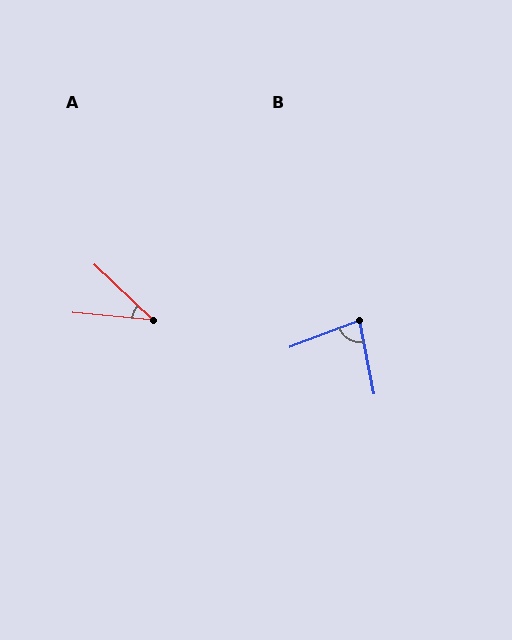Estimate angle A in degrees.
Approximately 38 degrees.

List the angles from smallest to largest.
A (38°), B (80°).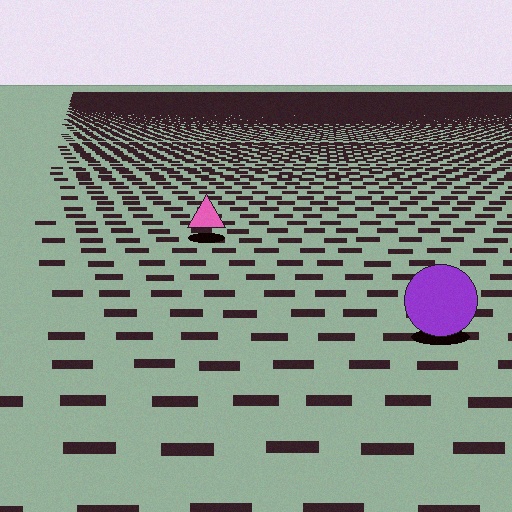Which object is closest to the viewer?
The purple circle is closest. The texture marks near it are larger and more spread out.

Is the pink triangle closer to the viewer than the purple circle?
No. The purple circle is closer — you can tell from the texture gradient: the ground texture is coarser near it.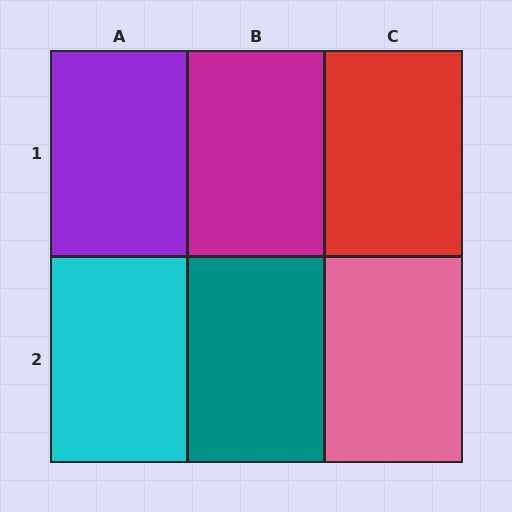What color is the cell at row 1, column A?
Purple.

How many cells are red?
1 cell is red.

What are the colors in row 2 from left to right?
Cyan, teal, pink.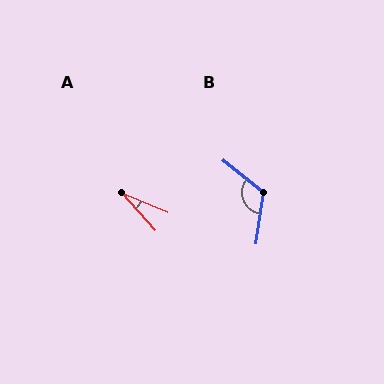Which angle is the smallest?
A, at approximately 26 degrees.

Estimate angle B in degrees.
Approximately 120 degrees.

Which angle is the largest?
B, at approximately 120 degrees.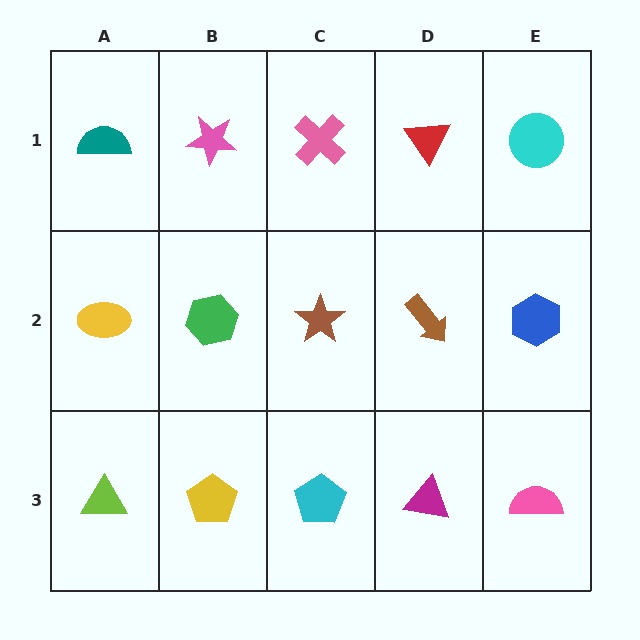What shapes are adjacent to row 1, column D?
A brown arrow (row 2, column D), a pink cross (row 1, column C), a cyan circle (row 1, column E).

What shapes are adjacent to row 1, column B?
A green hexagon (row 2, column B), a teal semicircle (row 1, column A), a pink cross (row 1, column C).